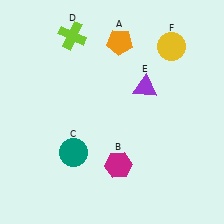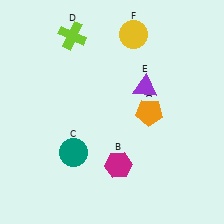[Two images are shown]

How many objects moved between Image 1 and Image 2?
2 objects moved between the two images.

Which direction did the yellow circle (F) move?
The yellow circle (F) moved left.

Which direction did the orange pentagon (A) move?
The orange pentagon (A) moved down.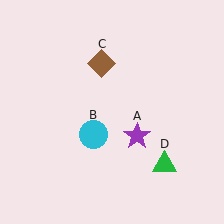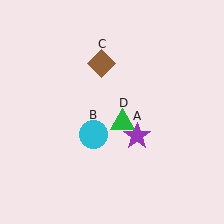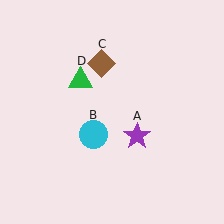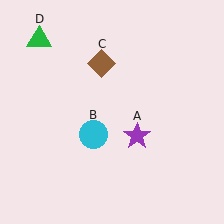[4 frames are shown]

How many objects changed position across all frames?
1 object changed position: green triangle (object D).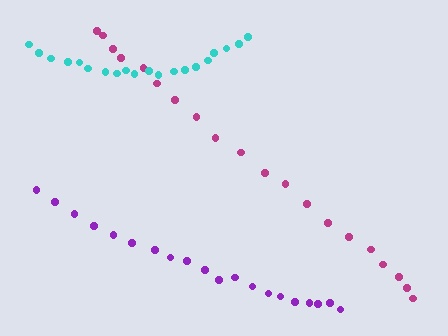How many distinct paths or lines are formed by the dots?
There are 3 distinct paths.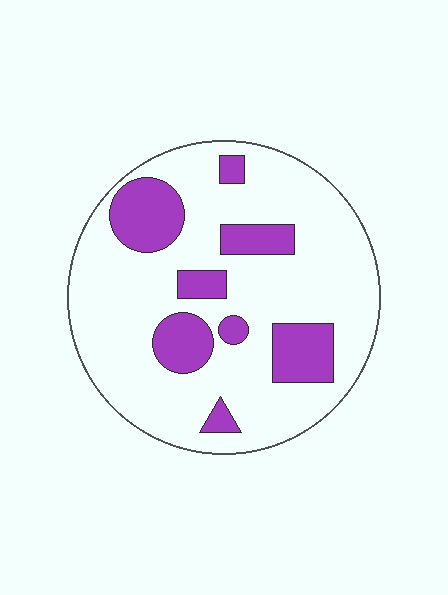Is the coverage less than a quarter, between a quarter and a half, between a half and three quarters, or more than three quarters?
Less than a quarter.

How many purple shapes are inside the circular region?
8.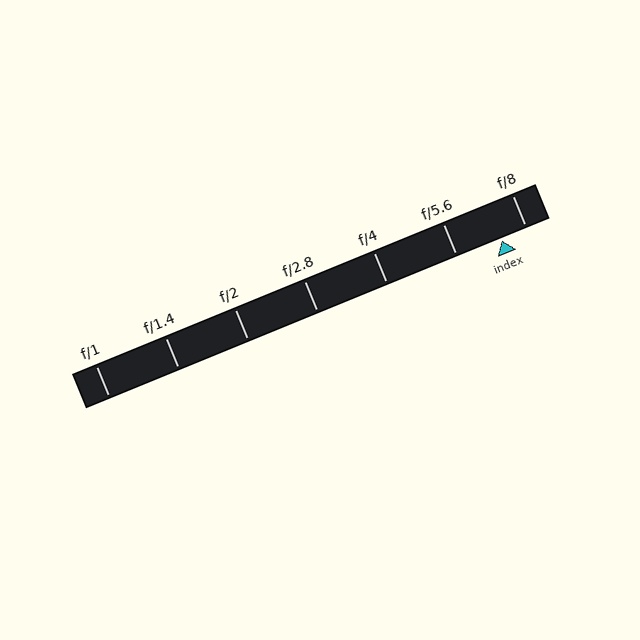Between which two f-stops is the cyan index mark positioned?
The index mark is between f/5.6 and f/8.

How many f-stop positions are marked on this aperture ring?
There are 7 f-stop positions marked.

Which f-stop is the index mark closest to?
The index mark is closest to f/8.